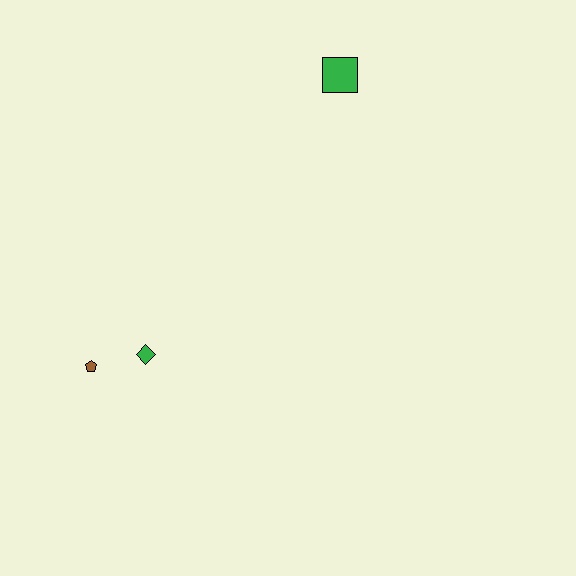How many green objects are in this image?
There are 2 green objects.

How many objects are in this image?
There are 3 objects.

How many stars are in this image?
There are no stars.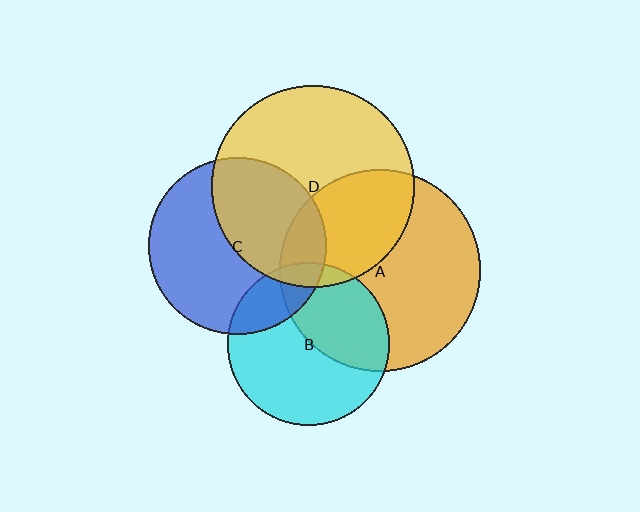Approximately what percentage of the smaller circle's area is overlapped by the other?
Approximately 15%.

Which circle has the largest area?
Circle D (yellow).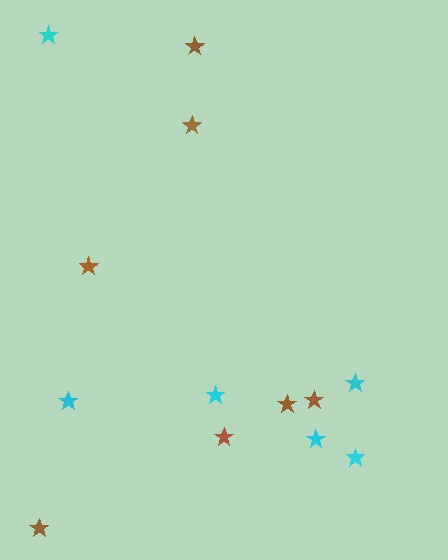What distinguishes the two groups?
There are 2 groups: one group of brown stars (7) and one group of cyan stars (6).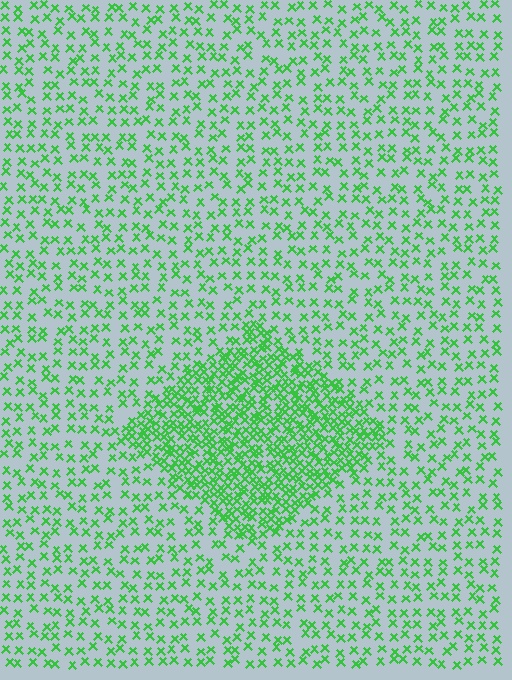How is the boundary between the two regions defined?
The boundary is defined by a change in element density (approximately 2.6x ratio). All elements are the same color, size, and shape.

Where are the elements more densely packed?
The elements are more densely packed inside the diamond boundary.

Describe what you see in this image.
The image contains small green elements arranged at two different densities. A diamond-shaped region is visible where the elements are more densely packed than the surrounding area.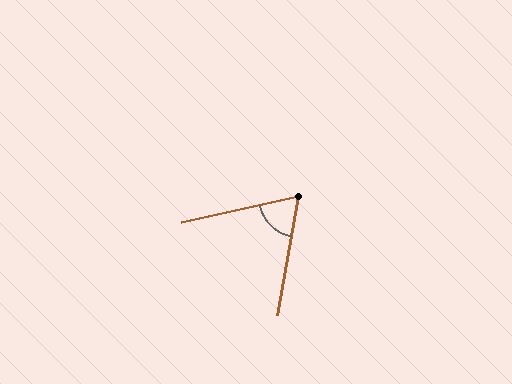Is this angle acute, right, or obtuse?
It is acute.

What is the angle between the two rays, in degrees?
Approximately 68 degrees.